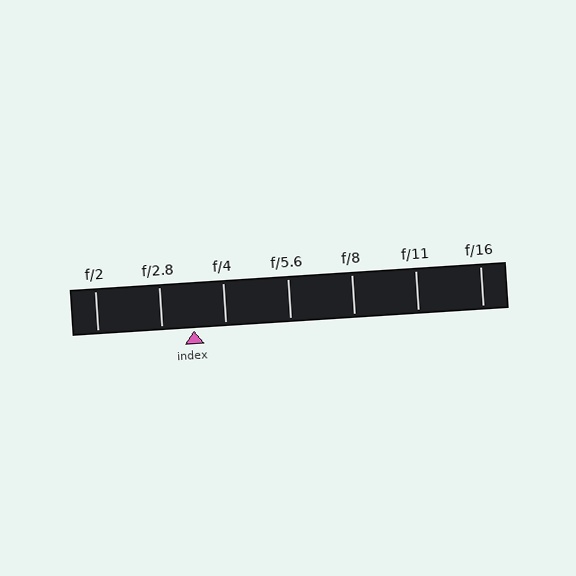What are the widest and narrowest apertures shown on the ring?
The widest aperture shown is f/2 and the narrowest is f/16.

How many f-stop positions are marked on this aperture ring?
There are 7 f-stop positions marked.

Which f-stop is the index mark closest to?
The index mark is closest to f/2.8.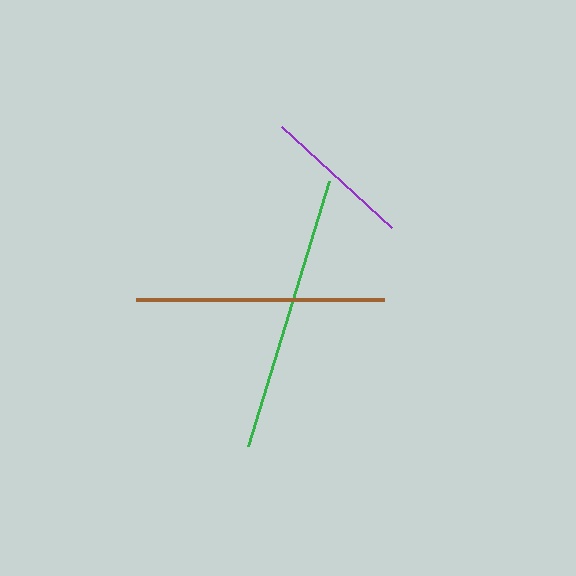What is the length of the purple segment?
The purple segment is approximately 149 pixels long.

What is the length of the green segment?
The green segment is approximately 276 pixels long.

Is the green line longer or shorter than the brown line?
The green line is longer than the brown line.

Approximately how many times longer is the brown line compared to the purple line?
The brown line is approximately 1.7 times the length of the purple line.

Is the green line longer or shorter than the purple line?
The green line is longer than the purple line.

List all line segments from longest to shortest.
From longest to shortest: green, brown, purple.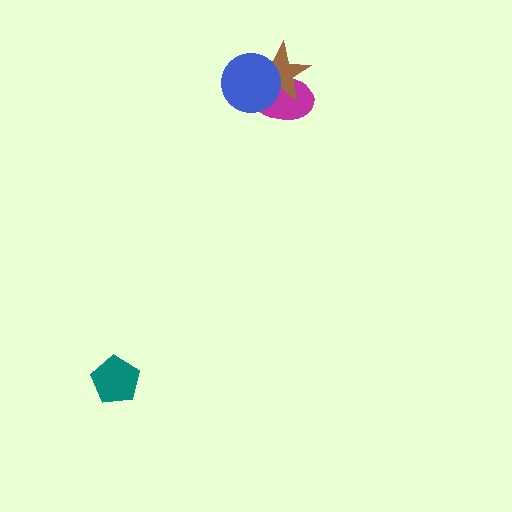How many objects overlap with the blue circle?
2 objects overlap with the blue circle.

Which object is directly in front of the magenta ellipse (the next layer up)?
The brown star is directly in front of the magenta ellipse.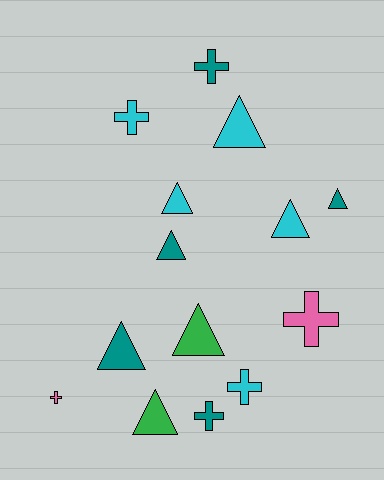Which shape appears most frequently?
Triangle, with 8 objects.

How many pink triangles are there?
There are no pink triangles.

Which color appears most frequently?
Teal, with 5 objects.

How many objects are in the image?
There are 14 objects.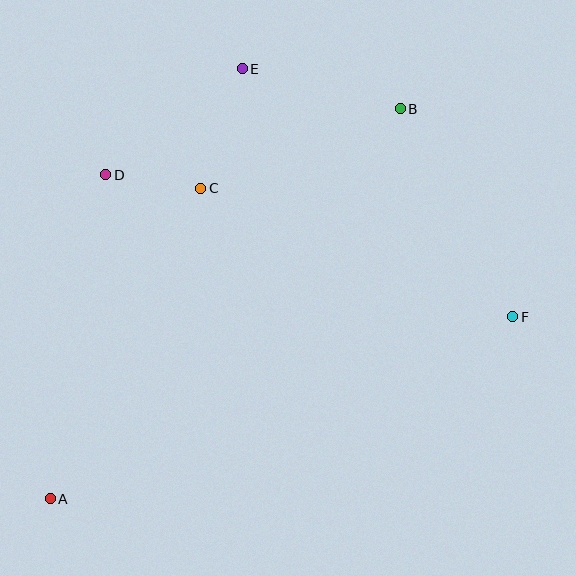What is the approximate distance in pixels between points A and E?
The distance between A and E is approximately 471 pixels.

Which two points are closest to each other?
Points C and D are closest to each other.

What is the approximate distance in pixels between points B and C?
The distance between B and C is approximately 215 pixels.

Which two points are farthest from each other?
Points A and B are farthest from each other.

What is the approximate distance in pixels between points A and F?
The distance between A and F is approximately 497 pixels.